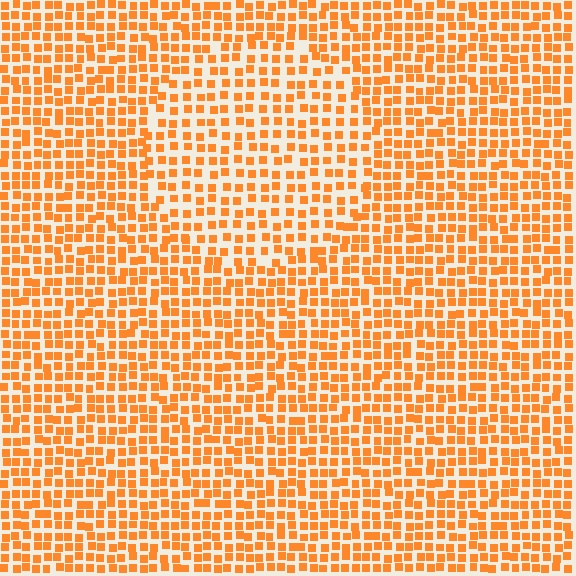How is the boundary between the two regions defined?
The boundary is defined by a change in element density (approximately 1.5x ratio). All elements are the same color, size, and shape.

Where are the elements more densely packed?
The elements are more densely packed outside the circle boundary.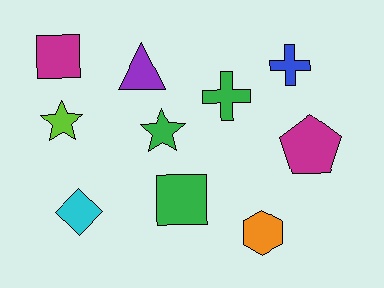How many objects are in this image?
There are 10 objects.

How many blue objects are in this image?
There is 1 blue object.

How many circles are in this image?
There are no circles.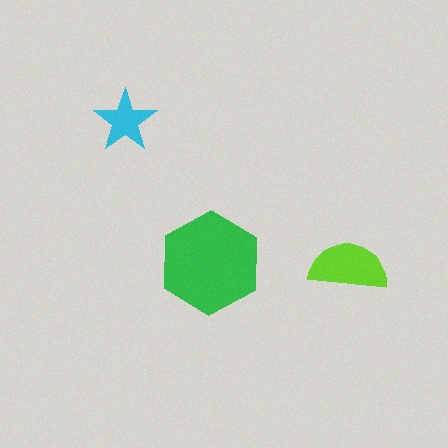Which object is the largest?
The green hexagon.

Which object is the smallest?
The cyan star.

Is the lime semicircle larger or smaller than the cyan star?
Larger.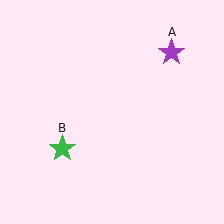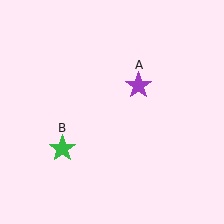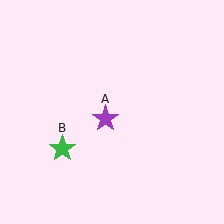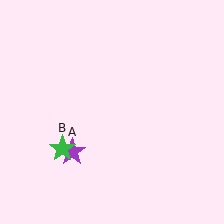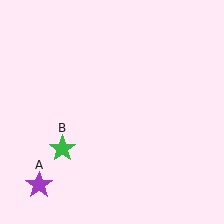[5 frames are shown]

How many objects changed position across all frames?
1 object changed position: purple star (object A).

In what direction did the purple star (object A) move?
The purple star (object A) moved down and to the left.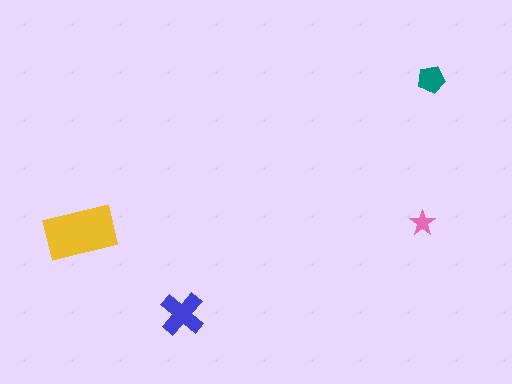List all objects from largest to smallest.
The yellow rectangle, the blue cross, the teal pentagon, the pink star.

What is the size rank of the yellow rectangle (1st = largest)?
1st.